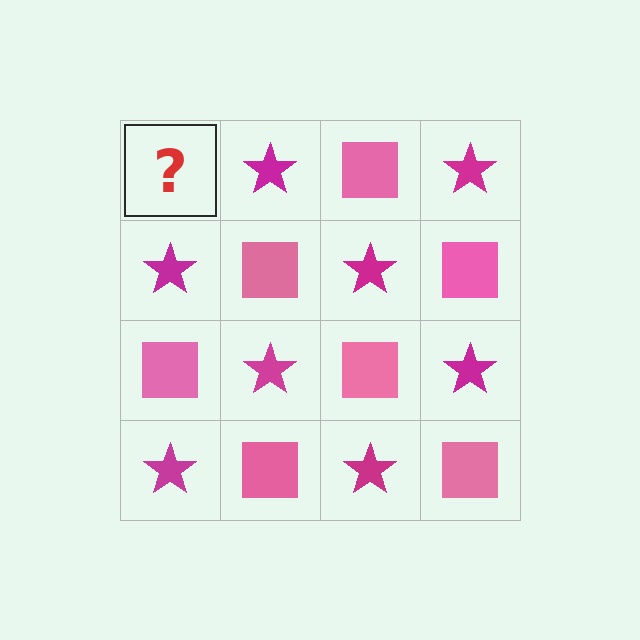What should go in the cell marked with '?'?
The missing cell should contain a pink square.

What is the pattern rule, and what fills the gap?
The rule is that it alternates pink square and magenta star in a checkerboard pattern. The gap should be filled with a pink square.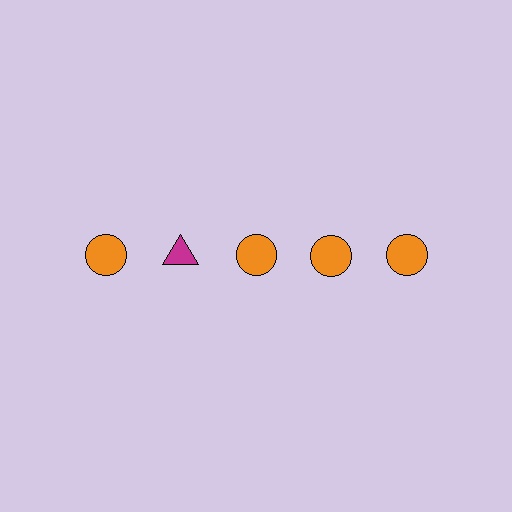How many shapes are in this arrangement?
There are 5 shapes arranged in a grid pattern.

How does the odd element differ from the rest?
It differs in both color (magenta instead of orange) and shape (triangle instead of circle).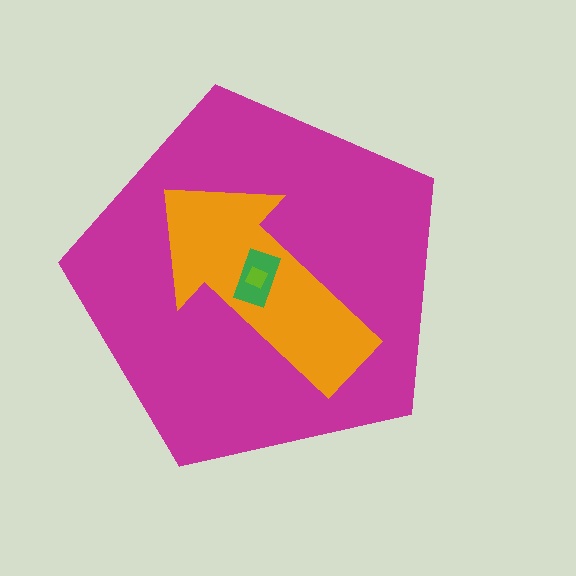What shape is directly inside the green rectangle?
The lime diamond.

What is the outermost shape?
The magenta pentagon.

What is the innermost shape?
The lime diamond.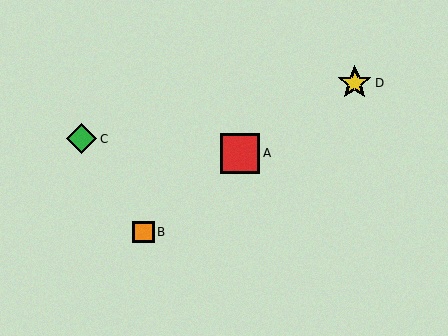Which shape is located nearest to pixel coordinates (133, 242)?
The orange square (labeled B) at (143, 232) is nearest to that location.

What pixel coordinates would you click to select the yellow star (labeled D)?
Click at (355, 83) to select the yellow star D.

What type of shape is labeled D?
Shape D is a yellow star.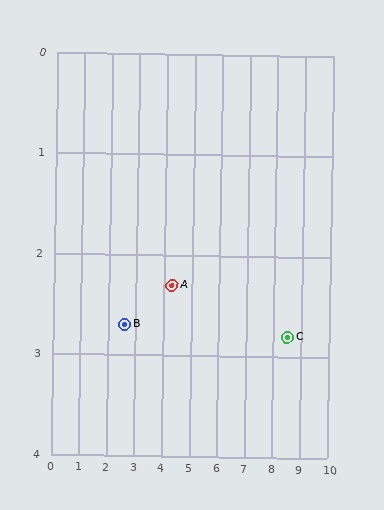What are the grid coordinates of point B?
Point B is at approximately (2.6, 2.7).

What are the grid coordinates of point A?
Point A is at approximately (4.3, 2.3).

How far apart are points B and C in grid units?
Points B and C are about 5.9 grid units apart.